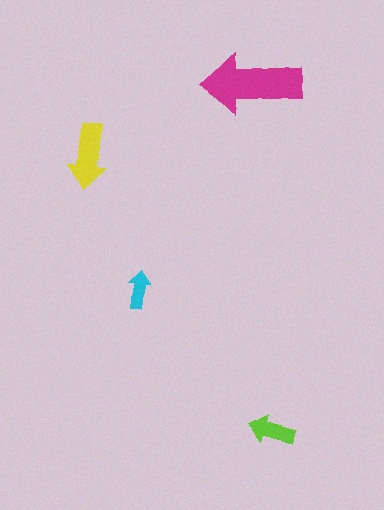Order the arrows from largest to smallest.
the magenta one, the yellow one, the lime one, the cyan one.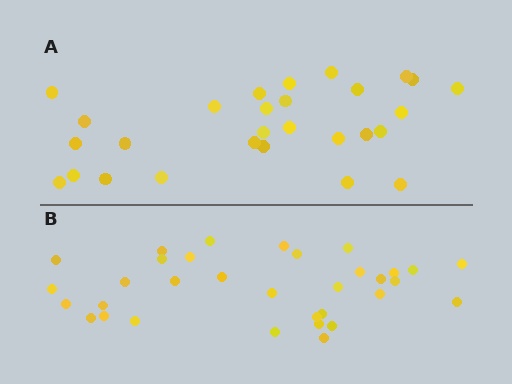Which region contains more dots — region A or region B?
Region B (the bottom region) has more dots.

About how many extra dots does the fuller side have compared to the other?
Region B has about 5 more dots than region A.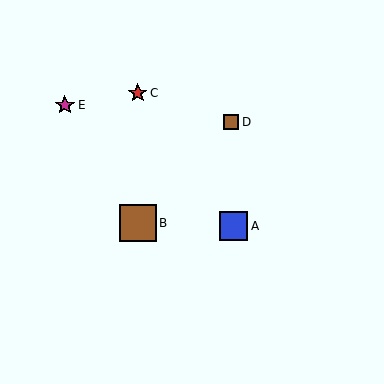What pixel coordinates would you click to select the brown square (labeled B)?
Click at (138, 223) to select the brown square B.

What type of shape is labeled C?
Shape C is a red star.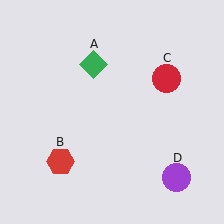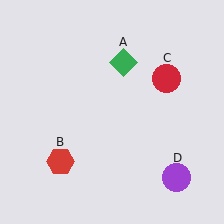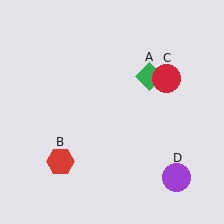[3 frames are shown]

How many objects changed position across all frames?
1 object changed position: green diamond (object A).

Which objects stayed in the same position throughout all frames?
Red hexagon (object B) and red circle (object C) and purple circle (object D) remained stationary.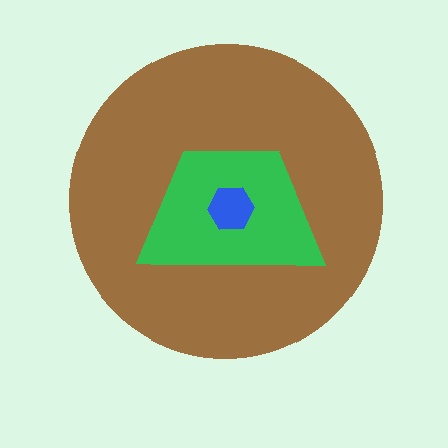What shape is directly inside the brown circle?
The green trapezoid.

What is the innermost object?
The blue hexagon.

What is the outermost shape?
The brown circle.